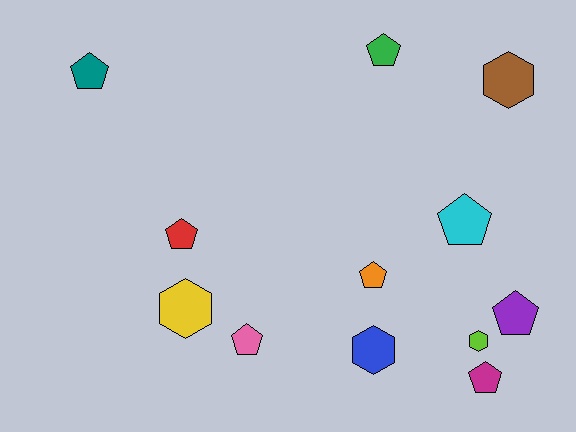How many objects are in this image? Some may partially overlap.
There are 12 objects.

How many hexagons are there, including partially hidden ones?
There are 4 hexagons.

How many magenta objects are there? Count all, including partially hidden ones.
There is 1 magenta object.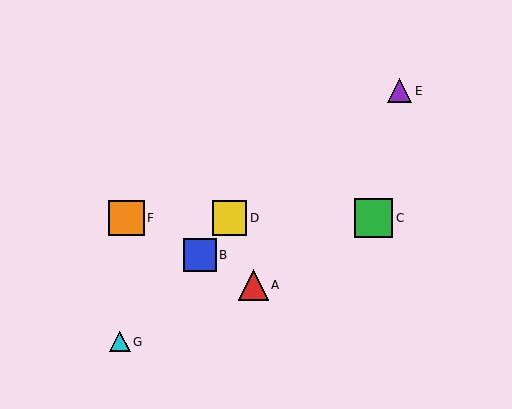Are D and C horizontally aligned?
Yes, both are at y≈218.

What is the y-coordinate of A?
Object A is at y≈285.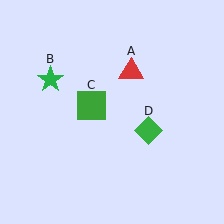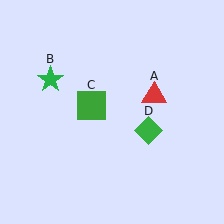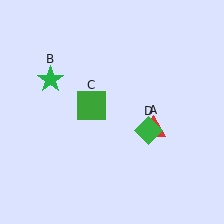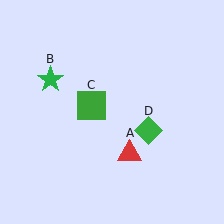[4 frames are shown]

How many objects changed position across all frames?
1 object changed position: red triangle (object A).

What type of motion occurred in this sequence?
The red triangle (object A) rotated clockwise around the center of the scene.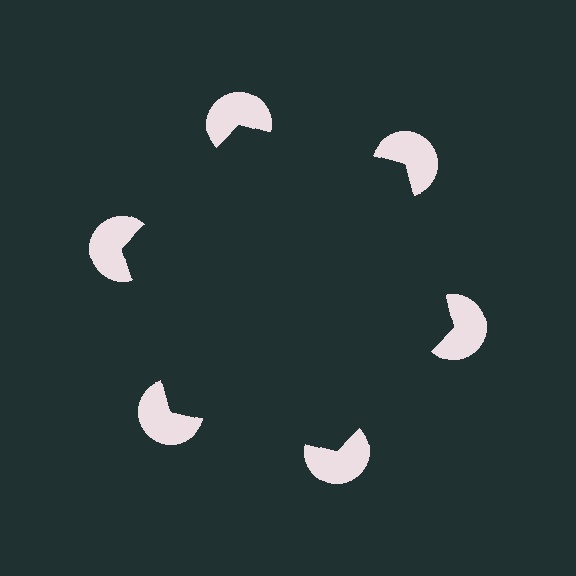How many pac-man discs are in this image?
There are 6 — one at each vertex of the illusory hexagon.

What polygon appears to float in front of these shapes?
An illusory hexagon — its edges are inferred from the aligned wedge cuts in the pac-man discs, not physically drawn.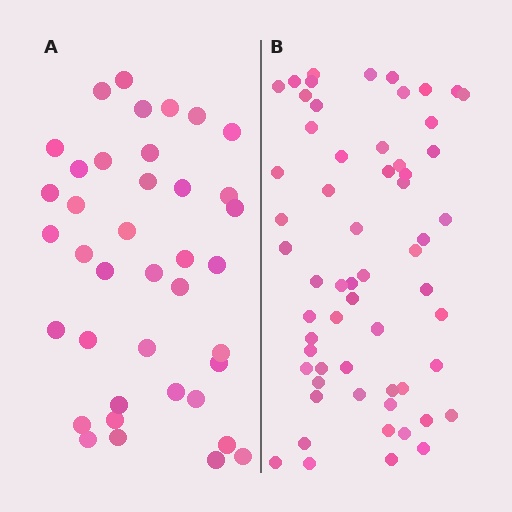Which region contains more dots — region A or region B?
Region B (the right region) has more dots.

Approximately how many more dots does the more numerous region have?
Region B has approximately 20 more dots than region A.